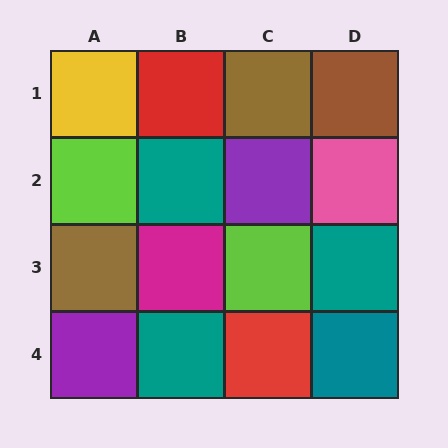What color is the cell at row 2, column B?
Teal.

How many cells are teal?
4 cells are teal.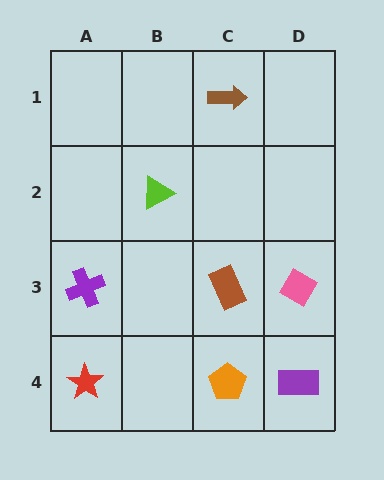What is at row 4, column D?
A purple rectangle.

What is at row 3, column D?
A pink diamond.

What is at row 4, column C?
An orange pentagon.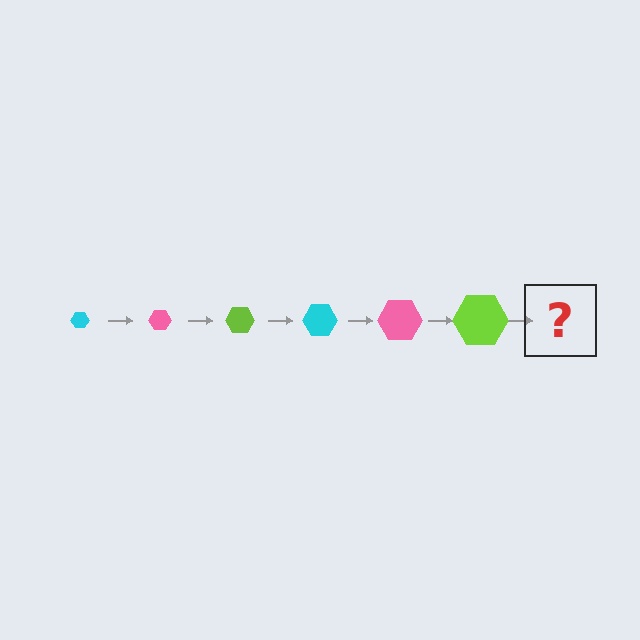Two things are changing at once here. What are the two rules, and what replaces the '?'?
The two rules are that the hexagon grows larger each step and the color cycles through cyan, pink, and lime. The '?' should be a cyan hexagon, larger than the previous one.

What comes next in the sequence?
The next element should be a cyan hexagon, larger than the previous one.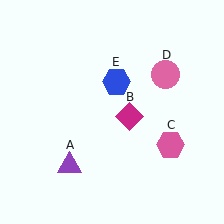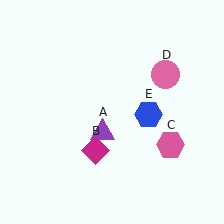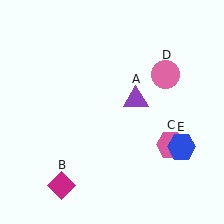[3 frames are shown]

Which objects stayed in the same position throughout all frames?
Pink hexagon (object C) and pink circle (object D) remained stationary.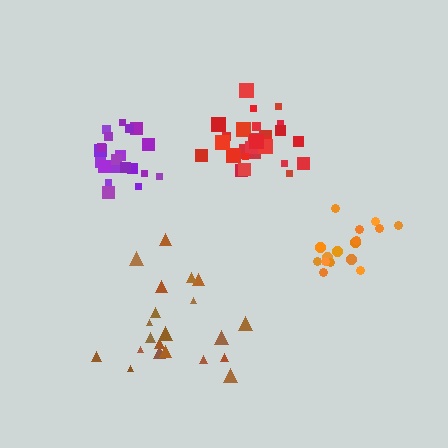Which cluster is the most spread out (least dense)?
Brown.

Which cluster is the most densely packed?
Red.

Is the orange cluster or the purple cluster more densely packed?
Purple.